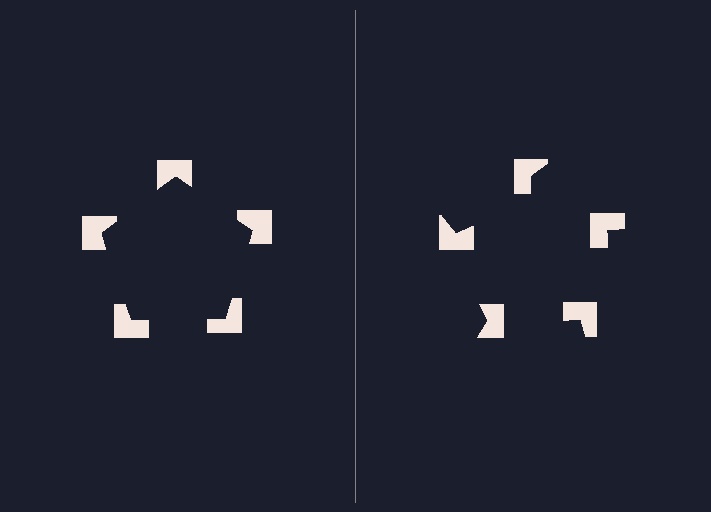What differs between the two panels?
The notched squares are positioned identically on both sides; only the wedge orientations differ. On the left they align to a pentagon; on the right they are misaligned.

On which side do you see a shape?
An illusory pentagon appears on the left side. On the right side the wedge cuts are rotated, so no coherent shape forms.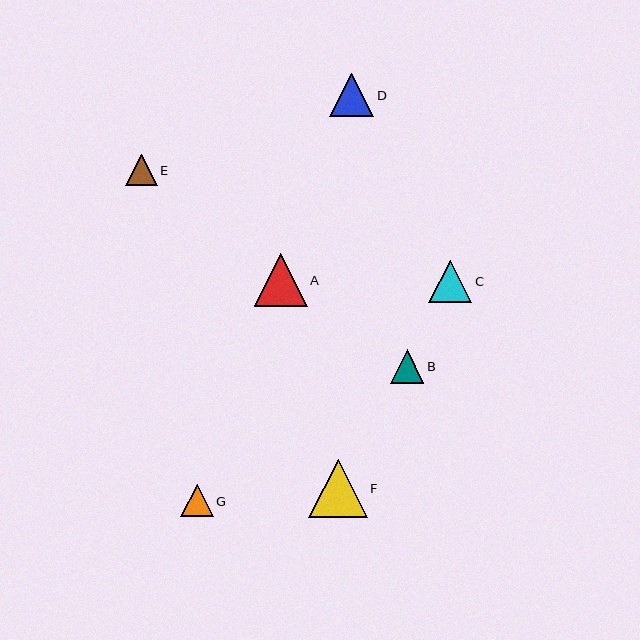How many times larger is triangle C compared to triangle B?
Triangle C is approximately 1.3 times the size of triangle B.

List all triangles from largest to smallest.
From largest to smallest: F, A, D, C, B, G, E.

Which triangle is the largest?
Triangle F is the largest with a size of approximately 58 pixels.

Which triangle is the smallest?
Triangle E is the smallest with a size of approximately 32 pixels.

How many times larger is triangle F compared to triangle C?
Triangle F is approximately 1.4 times the size of triangle C.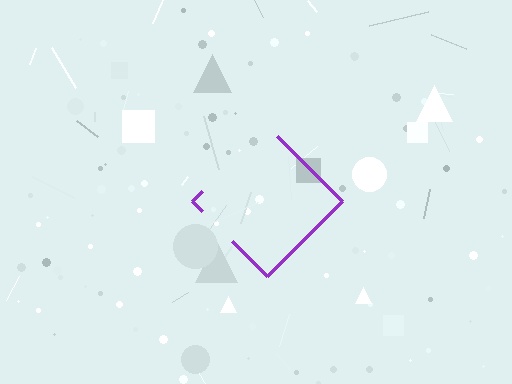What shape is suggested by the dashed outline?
The dashed outline suggests a diamond.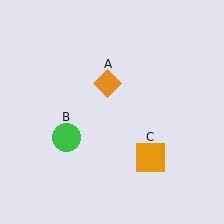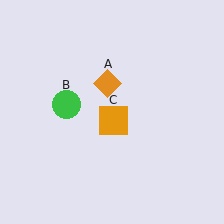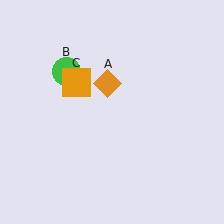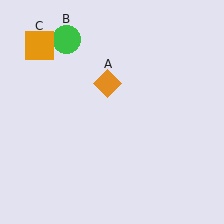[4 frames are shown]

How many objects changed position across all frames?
2 objects changed position: green circle (object B), orange square (object C).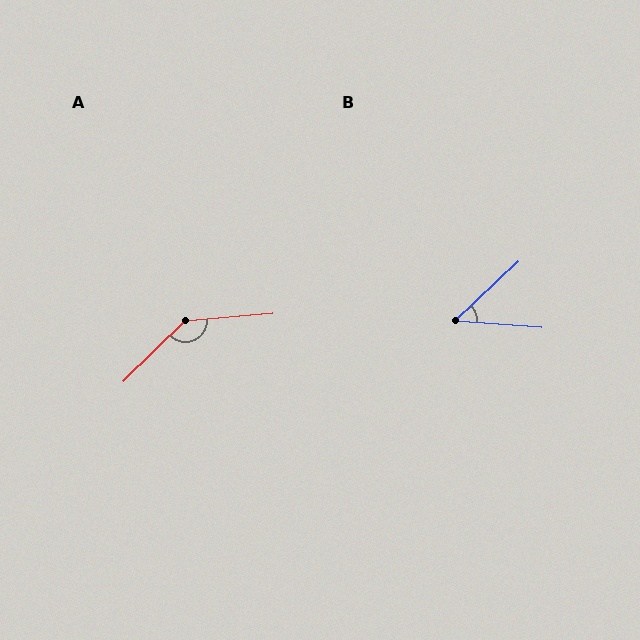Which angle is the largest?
A, at approximately 140 degrees.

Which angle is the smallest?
B, at approximately 47 degrees.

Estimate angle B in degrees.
Approximately 47 degrees.